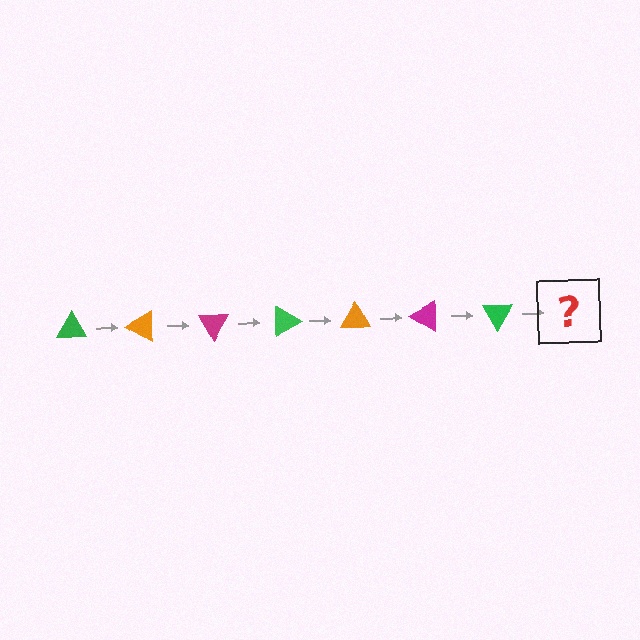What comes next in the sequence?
The next element should be an orange triangle, rotated 210 degrees from the start.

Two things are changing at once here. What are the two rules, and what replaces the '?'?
The two rules are that it rotates 30 degrees each step and the color cycles through green, orange, and magenta. The '?' should be an orange triangle, rotated 210 degrees from the start.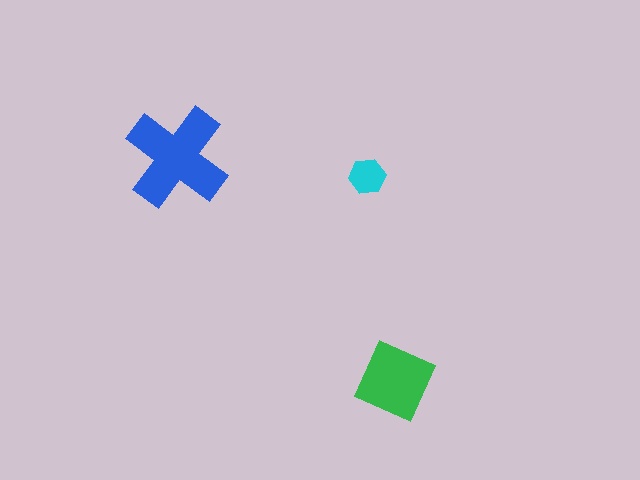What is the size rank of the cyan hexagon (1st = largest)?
3rd.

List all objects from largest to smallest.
The blue cross, the green diamond, the cyan hexagon.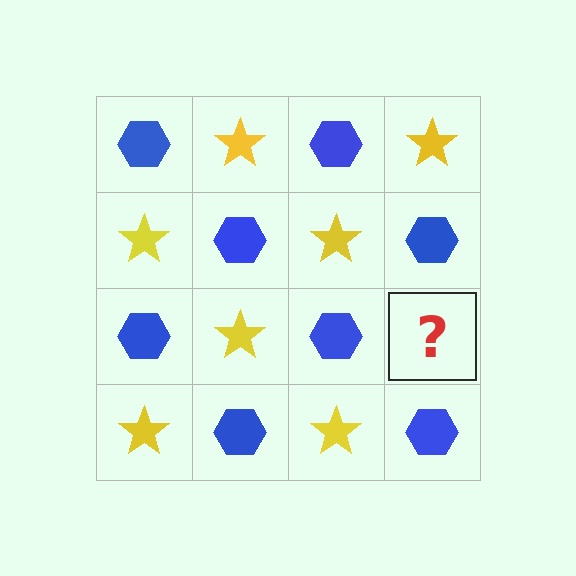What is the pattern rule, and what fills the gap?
The rule is that it alternates blue hexagon and yellow star in a checkerboard pattern. The gap should be filled with a yellow star.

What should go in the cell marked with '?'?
The missing cell should contain a yellow star.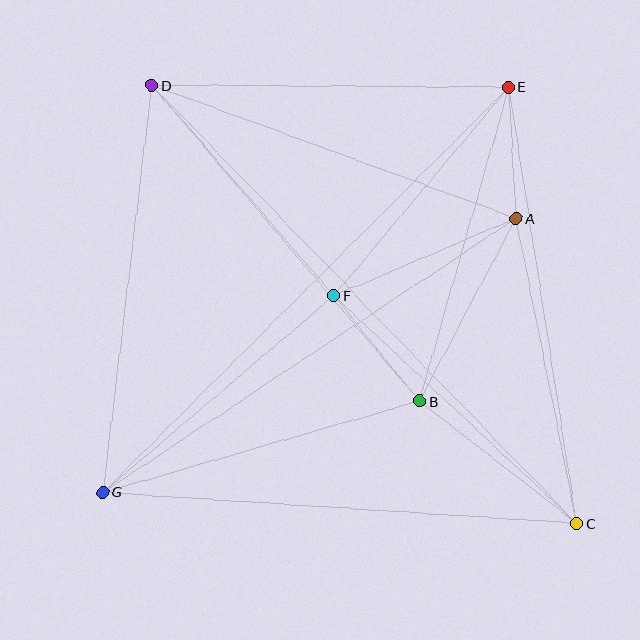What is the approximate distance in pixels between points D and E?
The distance between D and E is approximately 357 pixels.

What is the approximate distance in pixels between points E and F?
The distance between E and F is approximately 272 pixels.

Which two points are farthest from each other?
Points C and D are farthest from each other.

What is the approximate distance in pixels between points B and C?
The distance between B and C is approximately 199 pixels.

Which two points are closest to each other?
Points A and E are closest to each other.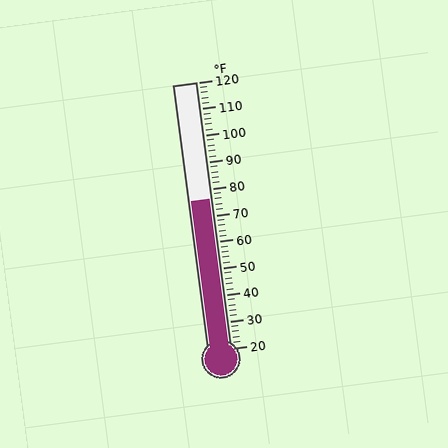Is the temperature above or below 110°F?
The temperature is below 110°F.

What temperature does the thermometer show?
The thermometer shows approximately 76°F.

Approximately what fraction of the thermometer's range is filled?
The thermometer is filled to approximately 55% of its range.